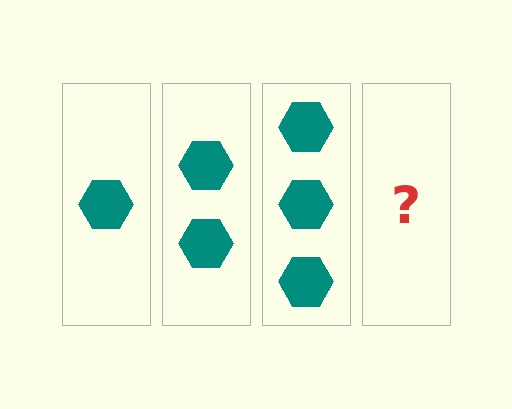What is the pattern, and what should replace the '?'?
The pattern is that each step adds one more hexagon. The '?' should be 4 hexagons.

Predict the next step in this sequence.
The next step is 4 hexagons.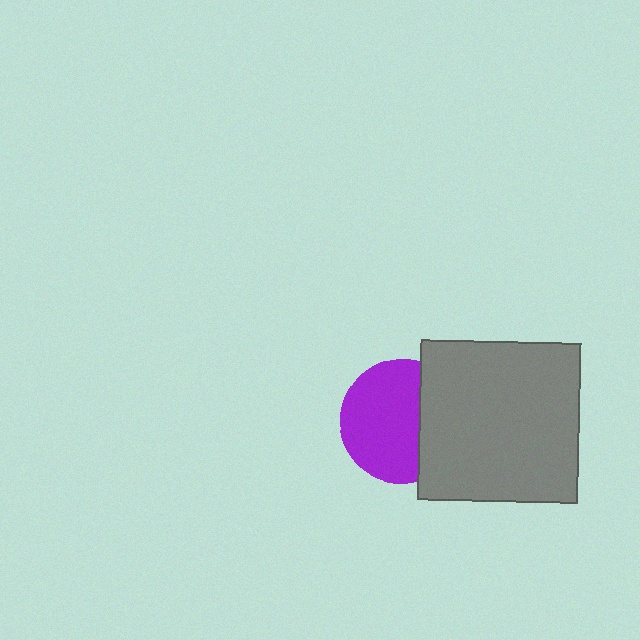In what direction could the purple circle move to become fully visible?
The purple circle could move left. That would shift it out from behind the gray square entirely.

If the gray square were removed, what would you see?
You would see the complete purple circle.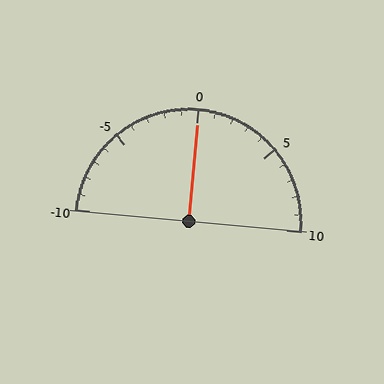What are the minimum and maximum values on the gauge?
The gauge ranges from -10 to 10.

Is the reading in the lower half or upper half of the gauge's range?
The reading is in the upper half of the range (-10 to 10).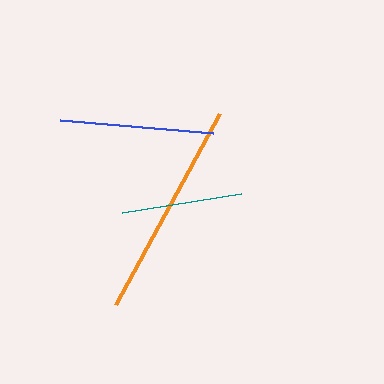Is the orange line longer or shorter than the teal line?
The orange line is longer than the teal line.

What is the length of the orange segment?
The orange segment is approximately 217 pixels long.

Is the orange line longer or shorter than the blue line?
The orange line is longer than the blue line.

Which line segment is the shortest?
The teal line is the shortest at approximately 120 pixels.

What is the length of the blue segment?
The blue segment is approximately 154 pixels long.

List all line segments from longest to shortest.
From longest to shortest: orange, blue, teal.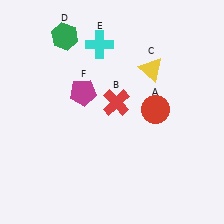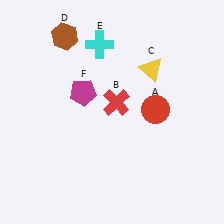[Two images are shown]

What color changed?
The hexagon (D) changed from green in Image 1 to brown in Image 2.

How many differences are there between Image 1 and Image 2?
There is 1 difference between the two images.